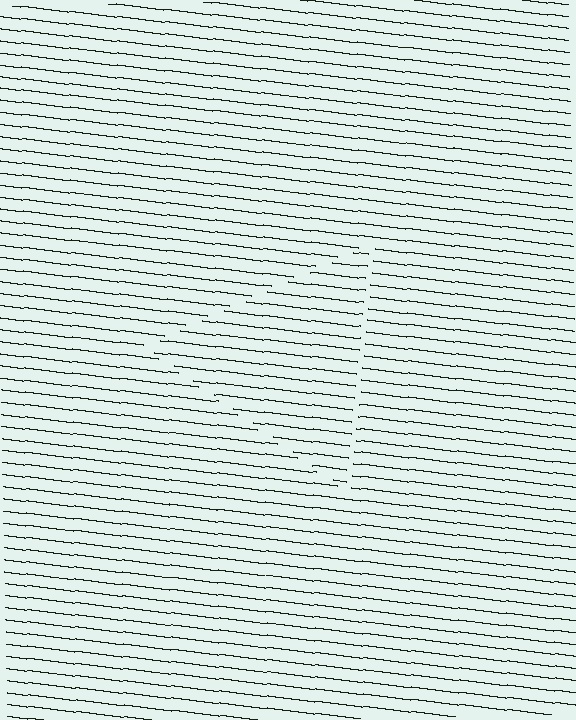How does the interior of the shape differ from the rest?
The interior of the shape contains the same grating, shifted by half a period — the contour is defined by the phase discontinuity where line-ends from the inner and outer gratings abut.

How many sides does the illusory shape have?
3 sides — the line-ends trace a triangle.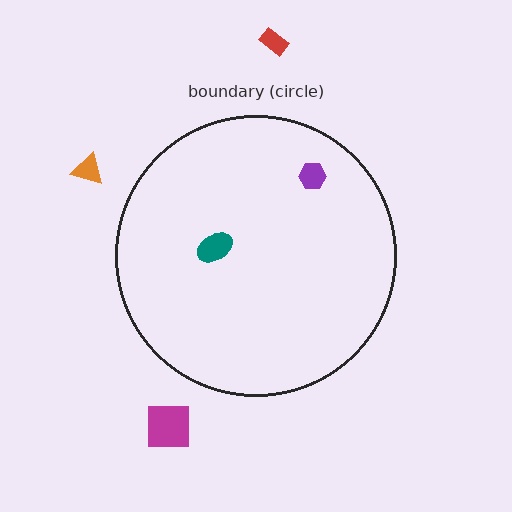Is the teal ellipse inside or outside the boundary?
Inside.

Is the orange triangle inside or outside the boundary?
Outside.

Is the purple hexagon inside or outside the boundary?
Inside.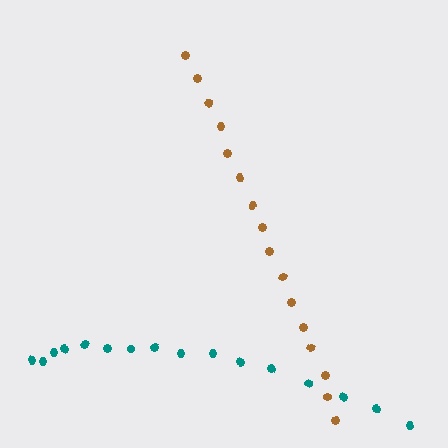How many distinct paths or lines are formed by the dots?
There are 2 distinct paths.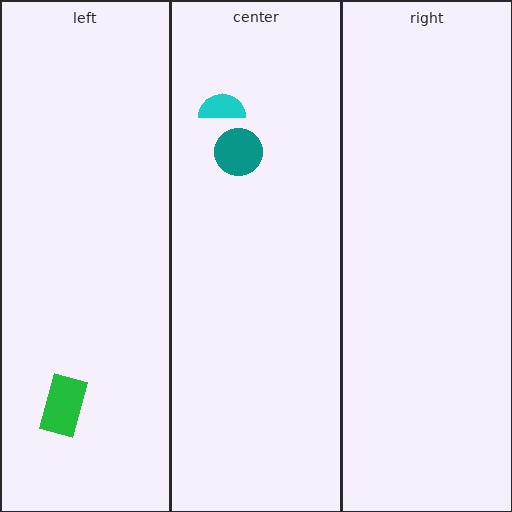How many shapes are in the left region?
1.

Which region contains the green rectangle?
The left region.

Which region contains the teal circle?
The center region.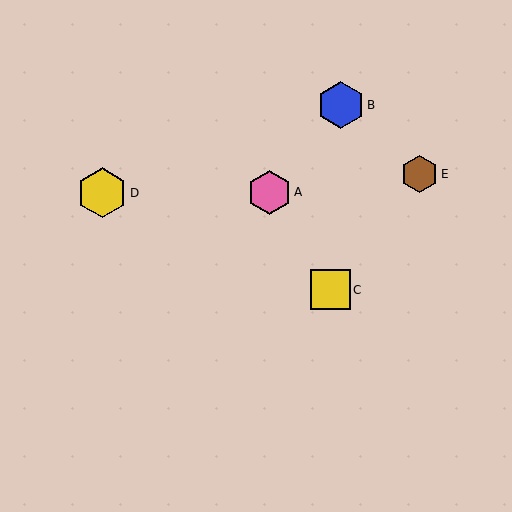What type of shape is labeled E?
Shape E is a brown hexagon.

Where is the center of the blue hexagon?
The center of the blue hexagon is at (341, 105).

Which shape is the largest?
The yellow hexagon (labeled D) is the largest.